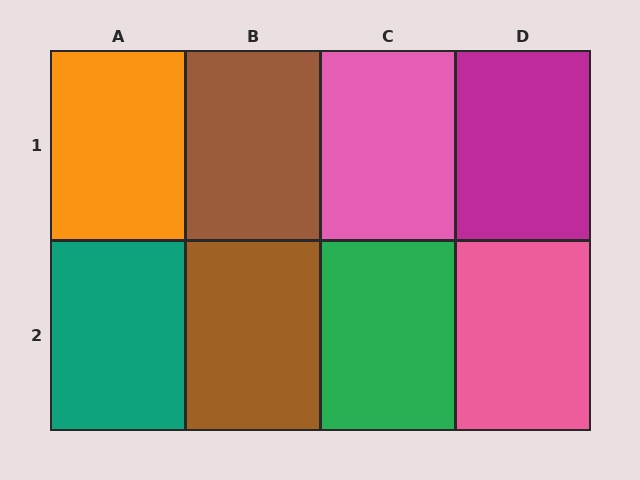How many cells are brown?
2 cells are brown.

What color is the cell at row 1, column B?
Brown.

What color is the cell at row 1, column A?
Orange.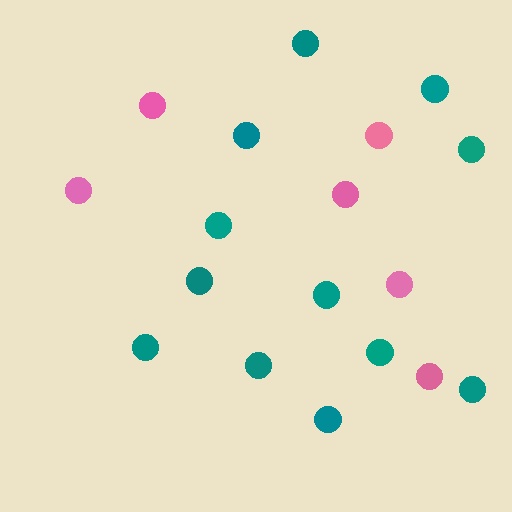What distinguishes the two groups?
There are 2 groups: one group of pink circles (6) and one group of teal circles (12).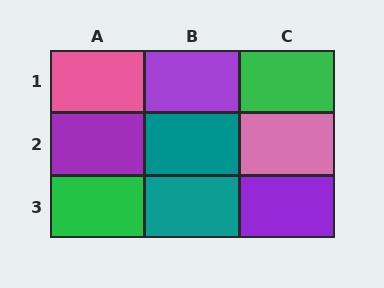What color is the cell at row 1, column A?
Pink.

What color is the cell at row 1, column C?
Green.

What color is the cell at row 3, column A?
Green.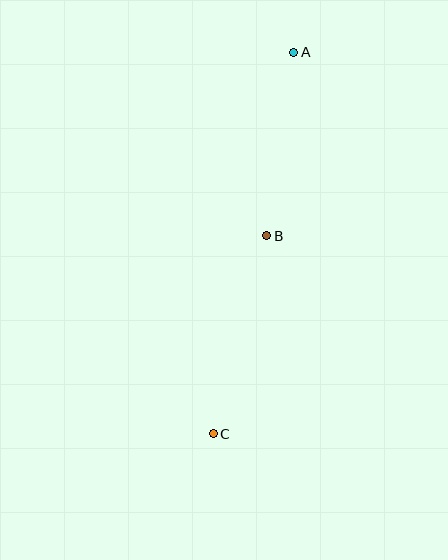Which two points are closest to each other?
Points A and B are closest to each other.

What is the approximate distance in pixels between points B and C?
The distance between B and C is approximately 205 pixels.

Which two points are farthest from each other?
Points A and C are farthest from each other.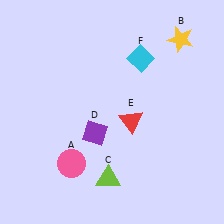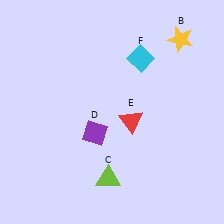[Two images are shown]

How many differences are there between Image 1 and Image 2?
There is 1 difference between the two images.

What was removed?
The pink circle (A) was removed in Image 2.